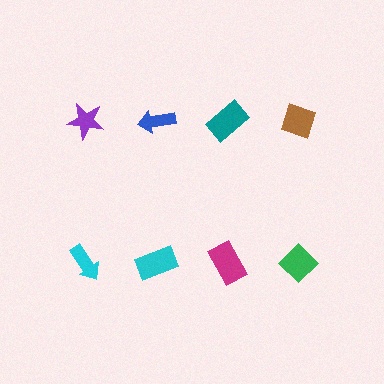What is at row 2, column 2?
A cyan rectangle.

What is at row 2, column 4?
A green diamond.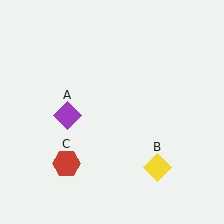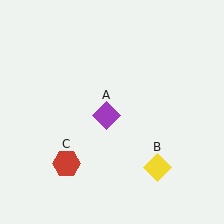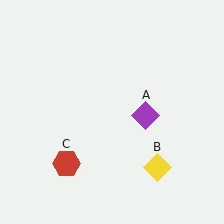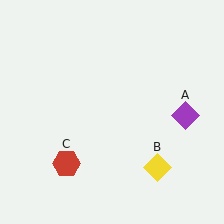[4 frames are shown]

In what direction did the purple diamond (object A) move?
The purple diamond (object A) moved right.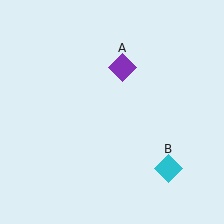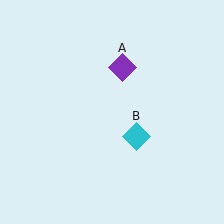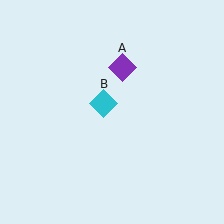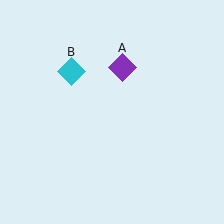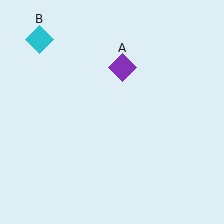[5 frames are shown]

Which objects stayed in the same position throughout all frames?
Purple diamond (object A) remained stationary.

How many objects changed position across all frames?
1 object changed position: cyan diamond (object B).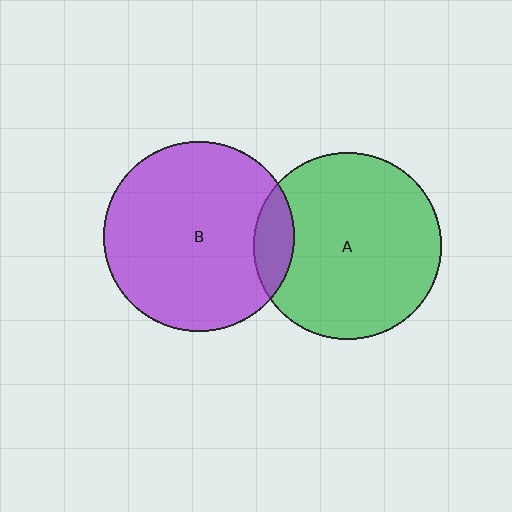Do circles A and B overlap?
Yes.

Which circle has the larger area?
Circle B (purple).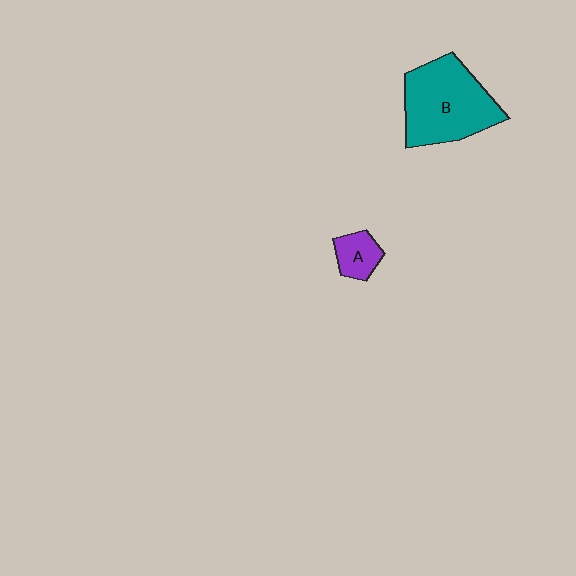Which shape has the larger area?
Shape B (teal).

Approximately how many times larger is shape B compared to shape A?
Approximately 3.5 times.